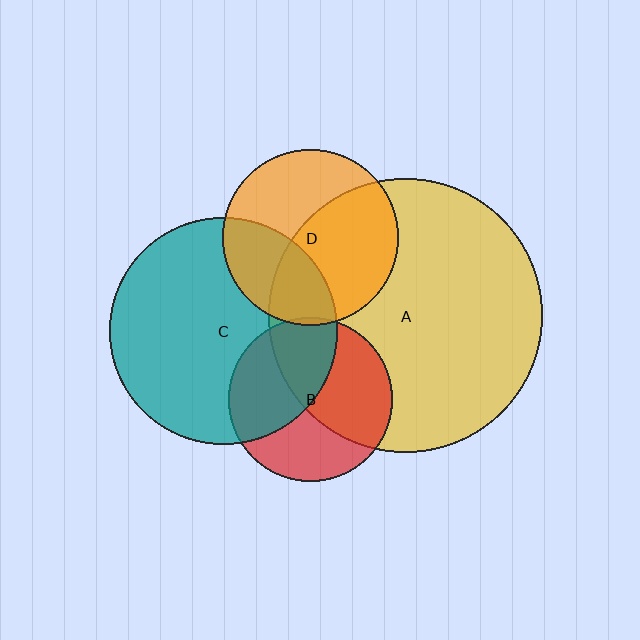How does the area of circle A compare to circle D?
Approximately 2.4 times.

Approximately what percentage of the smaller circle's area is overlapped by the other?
Approximately 45%.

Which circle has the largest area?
Circle A (yellow).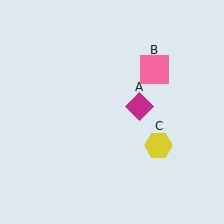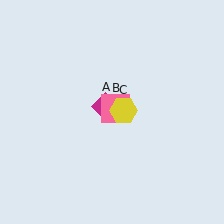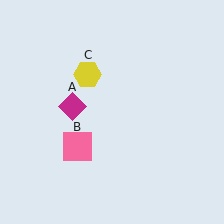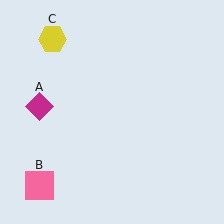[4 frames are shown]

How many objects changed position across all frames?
3 objects changed position: magenta diamond (object A), pink square (object B), yellow hexagon (object C).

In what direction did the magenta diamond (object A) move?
The magenta diamond (object A) moved left.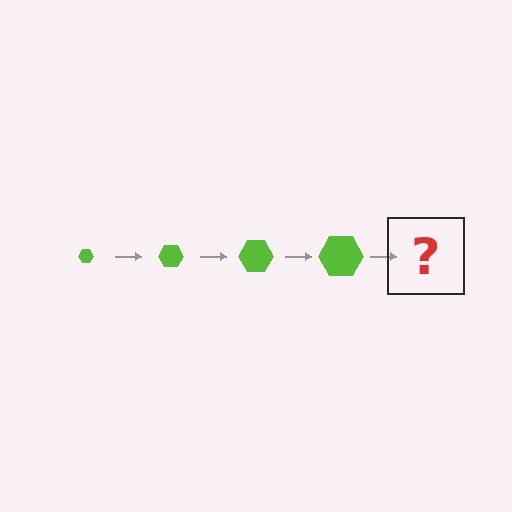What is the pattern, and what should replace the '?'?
The pattern is that the hexagon gets progressively larger each step. The '?' should be a lime hexagon, larger than the previous one.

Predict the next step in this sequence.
The next step is a lime hexagon, larger than the previous one.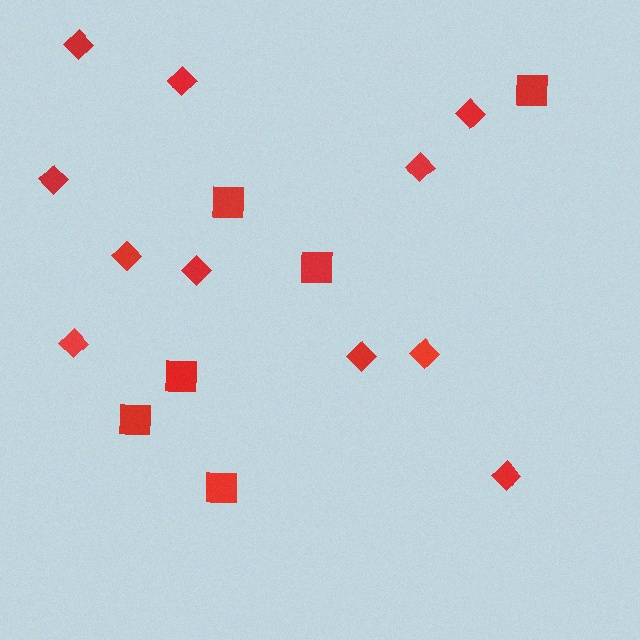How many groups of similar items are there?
There are 2 groups: one group of diamonds (11) and one group of squares (6).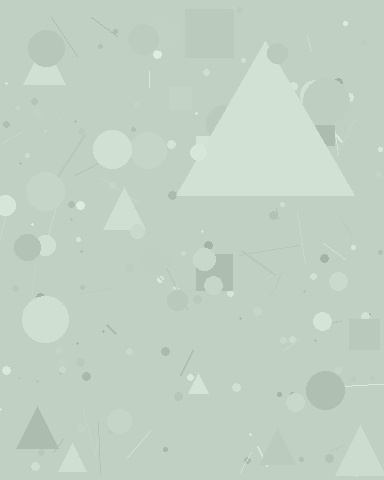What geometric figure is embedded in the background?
A triangle is embedded in the background.